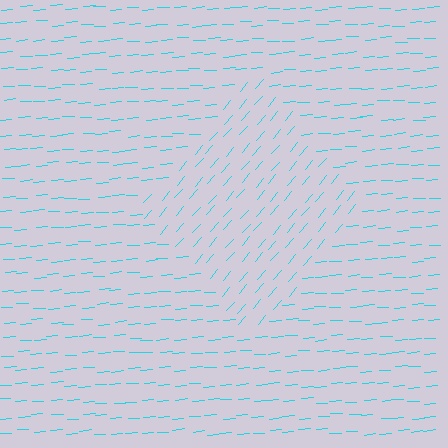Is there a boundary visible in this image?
Yes, there is a texture boundary formed by a change in line orientation.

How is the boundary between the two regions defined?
The boundary is defined purely by a change in line orientation (approximately 45 degrees difference). All lines are the same color and thickness.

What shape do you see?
I see a diamond.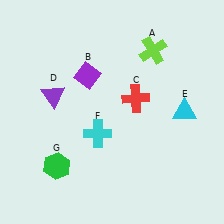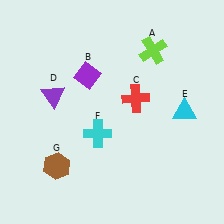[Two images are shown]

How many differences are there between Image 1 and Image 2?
There is 1 difference between the two images.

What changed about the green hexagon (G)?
In Image 1, G is green. In Image 2, it changed to brown.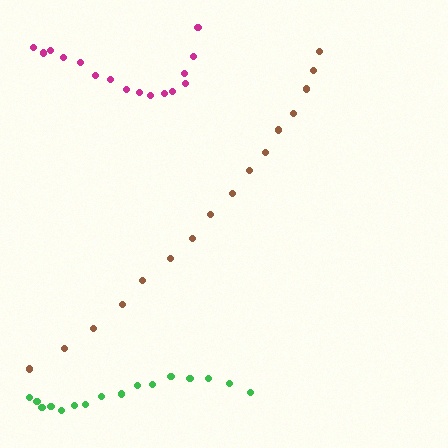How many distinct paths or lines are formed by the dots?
There are 3 distinct paths.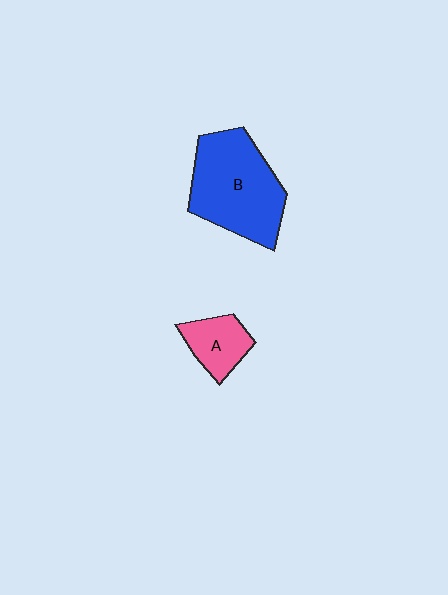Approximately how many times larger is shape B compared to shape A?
Approximately 2.6 times.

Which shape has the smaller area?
Shape A (pink).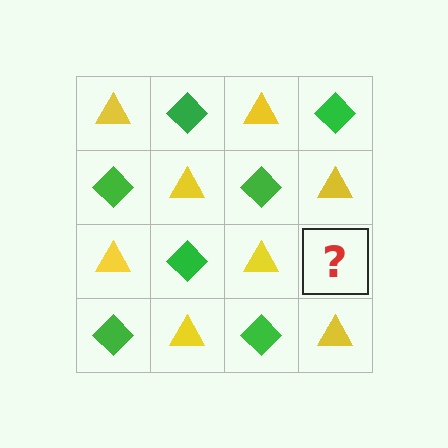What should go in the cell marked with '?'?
The missing cell should contain a green diamond.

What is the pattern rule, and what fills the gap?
The rule is that it alternates yellow triangle and green diamond in a checkerboard pattern. The gap should be filled with a green diamond.